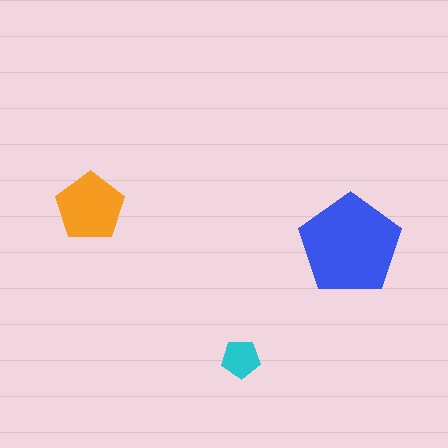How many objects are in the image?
There are 3 objects in the image.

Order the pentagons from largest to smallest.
the blue one, the orange one, the cyan one.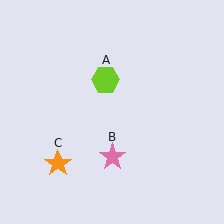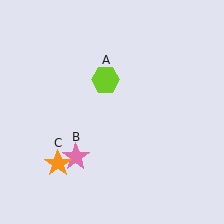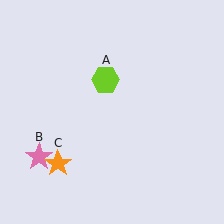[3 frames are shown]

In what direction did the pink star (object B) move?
The pink star (object B) moved left.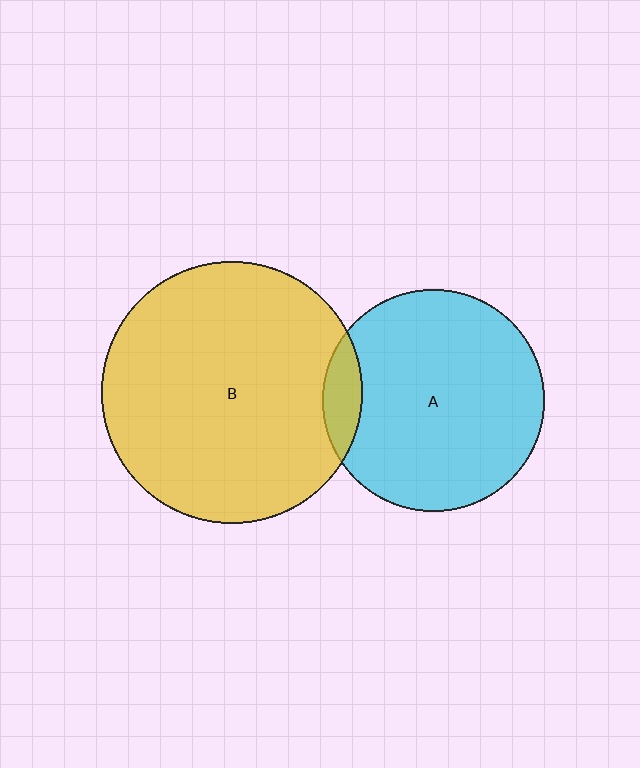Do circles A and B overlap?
Yes.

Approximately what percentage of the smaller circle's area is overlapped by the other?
Approximately 10%.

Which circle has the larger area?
Circle B (yellow).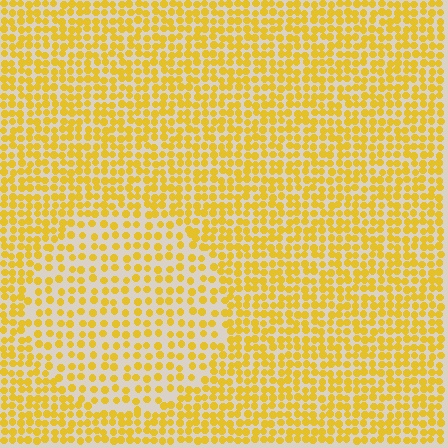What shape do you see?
I see a circle.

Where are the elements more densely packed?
The elements are more densely packed outside the circle boundary.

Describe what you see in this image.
The image contains small yellow elements arranged at two different densities. A circle-shaped region is visible where the elements are less densely packed than the surrounding area.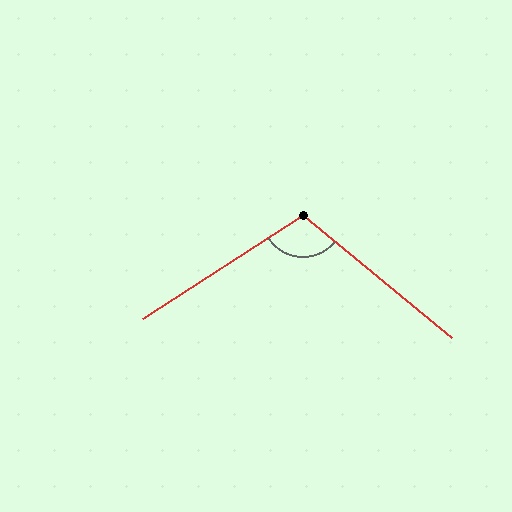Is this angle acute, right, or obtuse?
It is obtuse.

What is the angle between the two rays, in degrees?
Approximately 108 degrees.